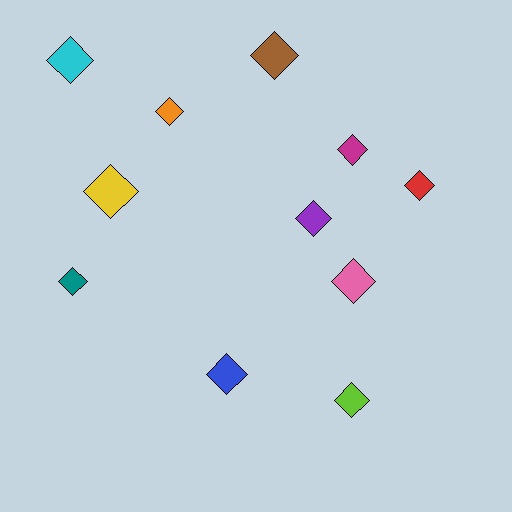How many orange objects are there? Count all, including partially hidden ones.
There is 1 orange object.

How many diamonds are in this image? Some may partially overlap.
There are 11 diamonds.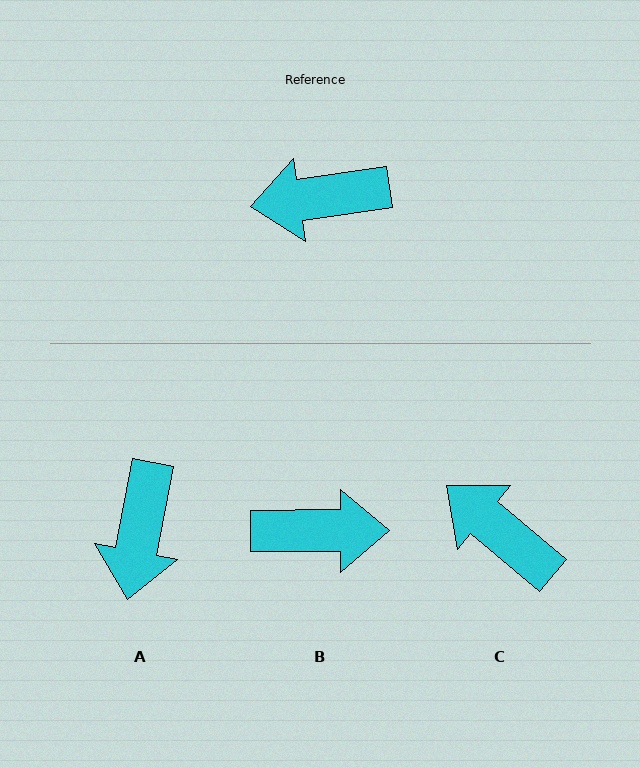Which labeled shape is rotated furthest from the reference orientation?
B, about 172 degrees away.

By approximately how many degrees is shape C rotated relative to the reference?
Approximately 48 degrees clockwise.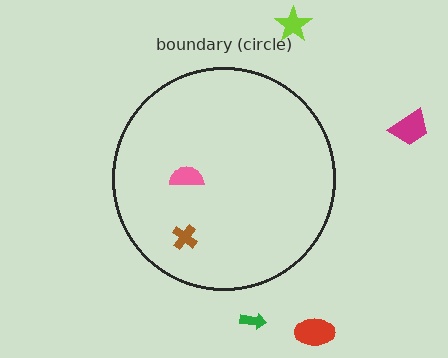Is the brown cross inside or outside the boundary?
Inside.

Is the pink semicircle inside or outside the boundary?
Inside.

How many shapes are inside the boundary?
2 inside, 4 outside.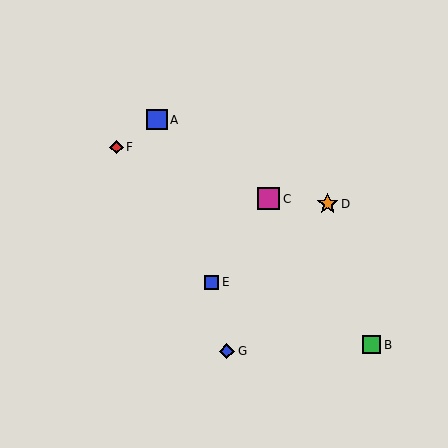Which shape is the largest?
The magenta square (labeled C) is the largest.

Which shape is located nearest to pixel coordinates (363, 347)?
The green square (labeled B) at (372, 345) is nearest to that location.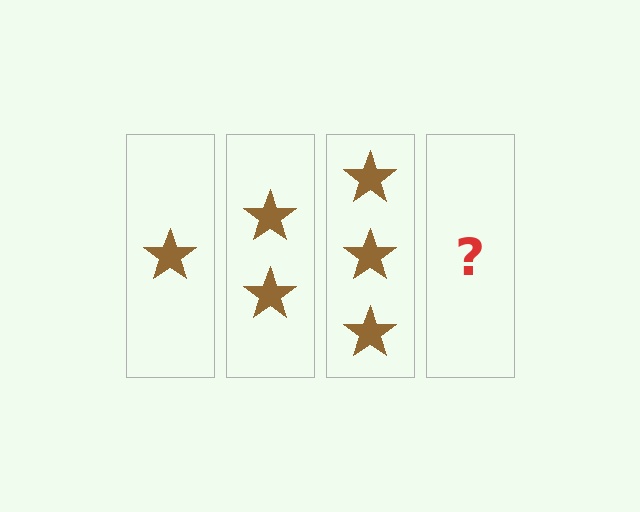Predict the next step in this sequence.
The next step is 4 stars.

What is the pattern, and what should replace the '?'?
The pattern is that each step adds one more star. The '?' should be 4 stars.